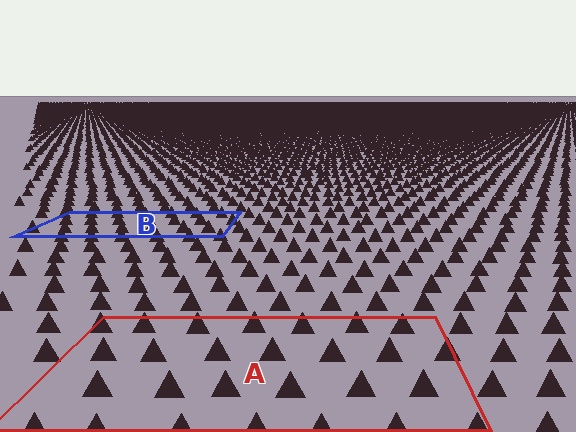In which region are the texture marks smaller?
The texture marks are smaller in region B, because it is farther away.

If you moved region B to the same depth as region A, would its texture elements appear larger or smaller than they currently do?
They would appear larger. At a closer depth, the same texture elements are projected at a bigger on-screen size.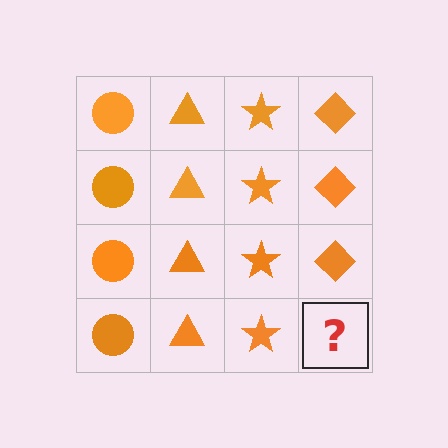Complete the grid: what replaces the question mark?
The question mark should be replaced with an orange diamond.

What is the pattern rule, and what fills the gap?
The rule is that each column has a consistent shape. The gap should be filled with an orange diamond.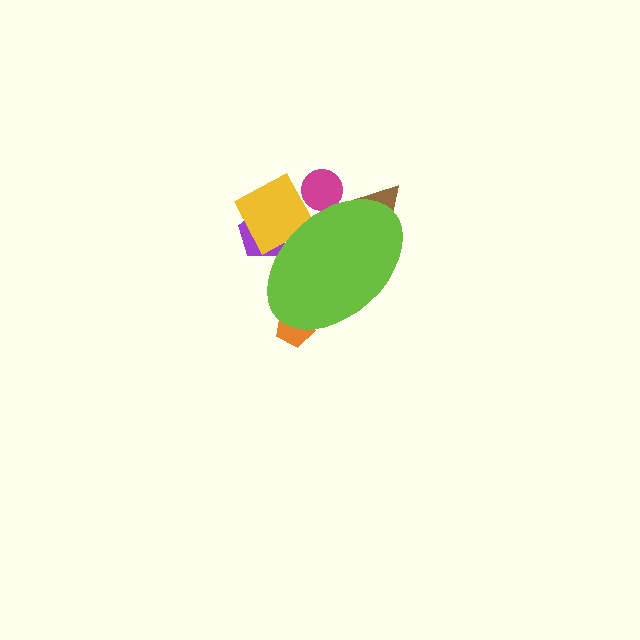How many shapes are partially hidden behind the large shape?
5 shapes are partially hidden.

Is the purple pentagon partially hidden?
Yes, the purple pentagon is partially hidden behind the lime ellipse.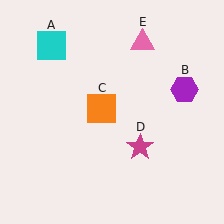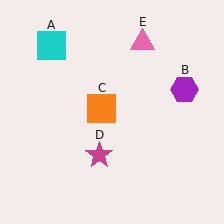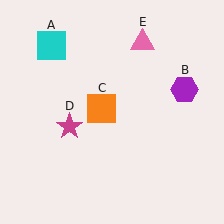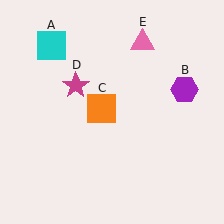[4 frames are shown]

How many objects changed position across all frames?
1 object changed position: magenta star (object D).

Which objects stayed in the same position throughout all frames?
Cyan square (object A) and purple hexagon (object B) and orange square (object C) and pink triangle (object E) remained stationary.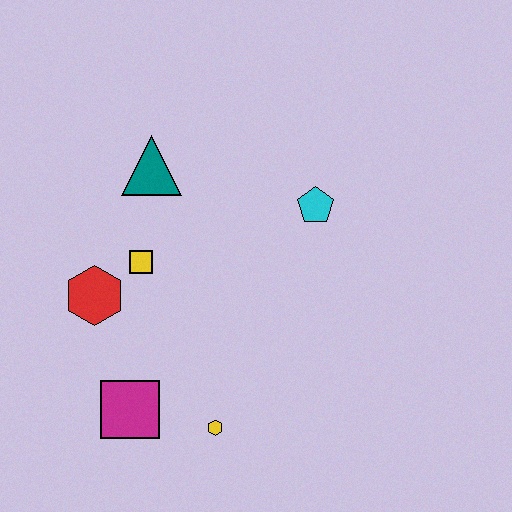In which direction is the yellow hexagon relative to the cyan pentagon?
The yellow hexagon is below the cyan pentagon.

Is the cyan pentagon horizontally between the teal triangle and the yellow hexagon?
No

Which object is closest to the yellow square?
The red hexagon is closest to the yellow square.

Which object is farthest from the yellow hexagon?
The teal triangle is farthest from the yellow hexagon.